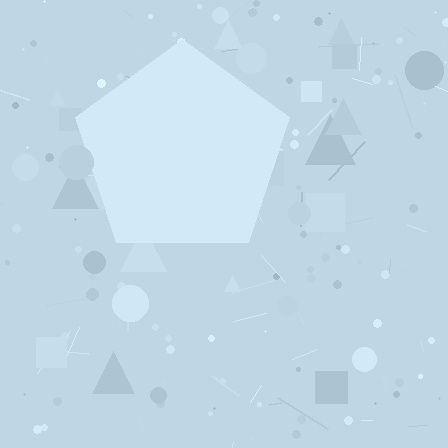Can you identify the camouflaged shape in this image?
The camouflaged shape is a pentagon.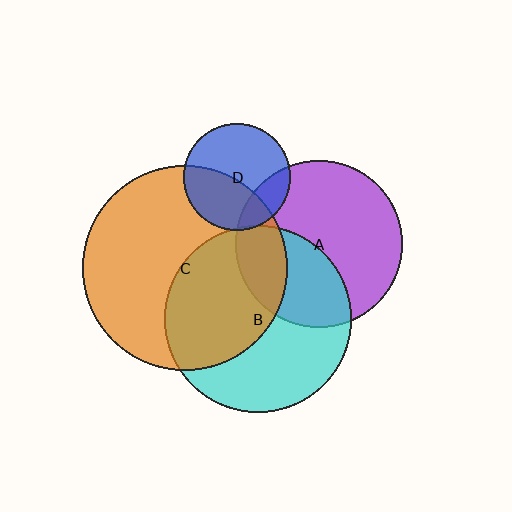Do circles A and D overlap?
Yes.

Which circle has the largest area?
Circle C (orange).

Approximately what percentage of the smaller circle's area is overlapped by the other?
Approximately 20%.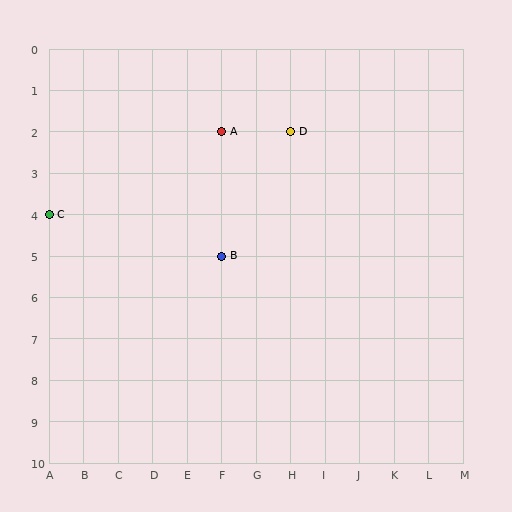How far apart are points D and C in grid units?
Points D and C are 7 columns and 2 rows apart (about 7.3 grid units diagonally).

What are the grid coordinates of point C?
Point C is at grid coordinates (A, 4).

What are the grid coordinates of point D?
Point D is at grid coordinates (H, 2).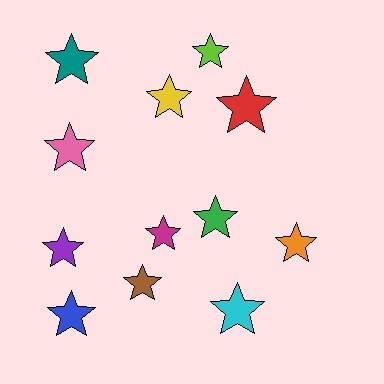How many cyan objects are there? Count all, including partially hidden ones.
There is 1 cyan object.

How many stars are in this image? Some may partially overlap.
There are 12 stars.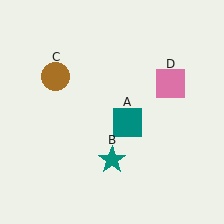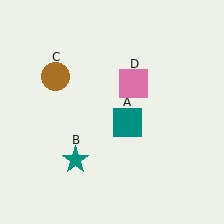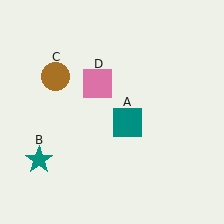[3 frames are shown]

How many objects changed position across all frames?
2 objects changed position: teal star (object B), pink square (object D).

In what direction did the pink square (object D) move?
The pink square (object D) moved left.